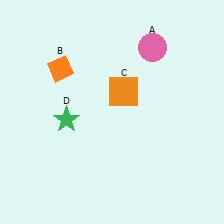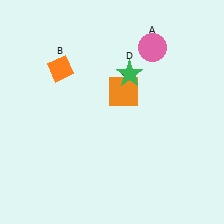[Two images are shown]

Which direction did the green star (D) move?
The green star (D) moved right.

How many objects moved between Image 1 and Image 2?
1 object moved between the two images.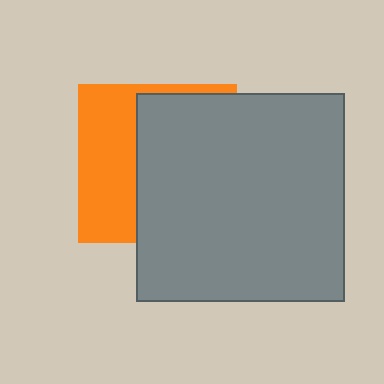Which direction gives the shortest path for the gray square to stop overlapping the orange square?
Moving right gives the shortest separation.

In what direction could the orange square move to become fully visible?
The orange square could move left. That would shift it out from behind the gray square entirely.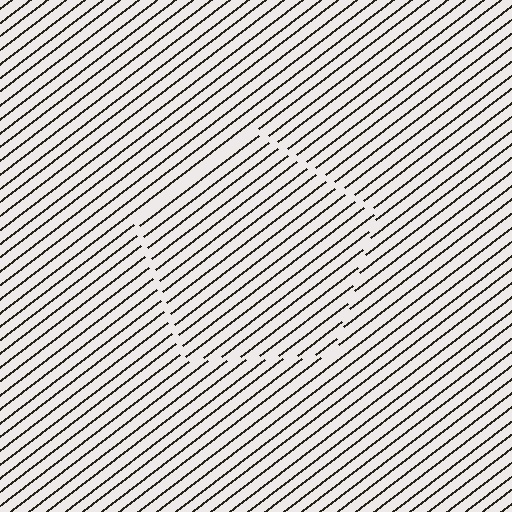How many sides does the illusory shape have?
5 sides — the line-ends trace a pentagon.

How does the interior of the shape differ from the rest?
The interior of the shape contains the same grating, shifted by half a period — the contour is defined by the phase discontinuity where line-ends from the inner and outer gratings abut.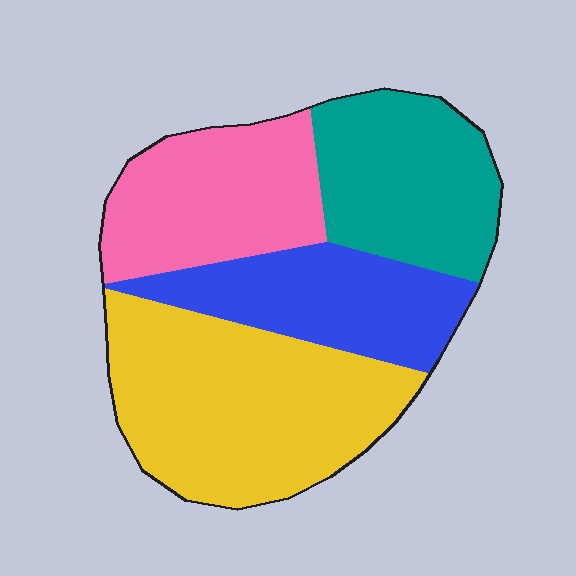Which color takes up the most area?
Yellow, at roughly 35%.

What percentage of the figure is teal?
Teal takes up about one fifth (1/5) of the figure.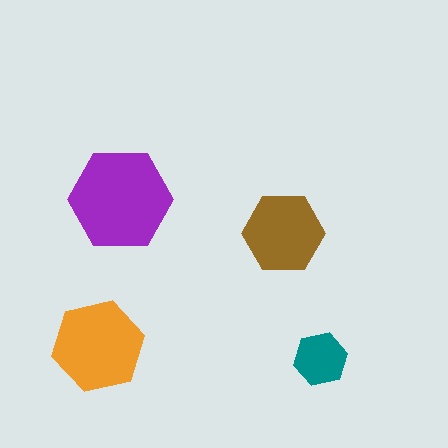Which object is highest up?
The purple hexagon is topmost.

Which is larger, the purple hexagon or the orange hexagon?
The purple one.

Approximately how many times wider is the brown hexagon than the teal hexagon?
About 1.5 times wider.